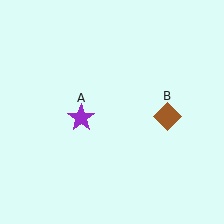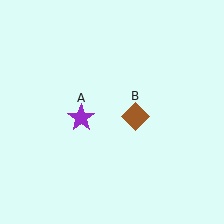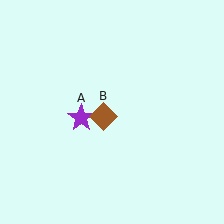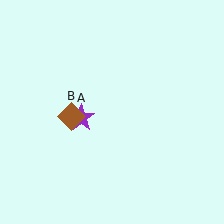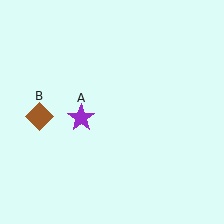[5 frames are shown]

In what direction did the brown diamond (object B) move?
The brown diamond (object B) moved left.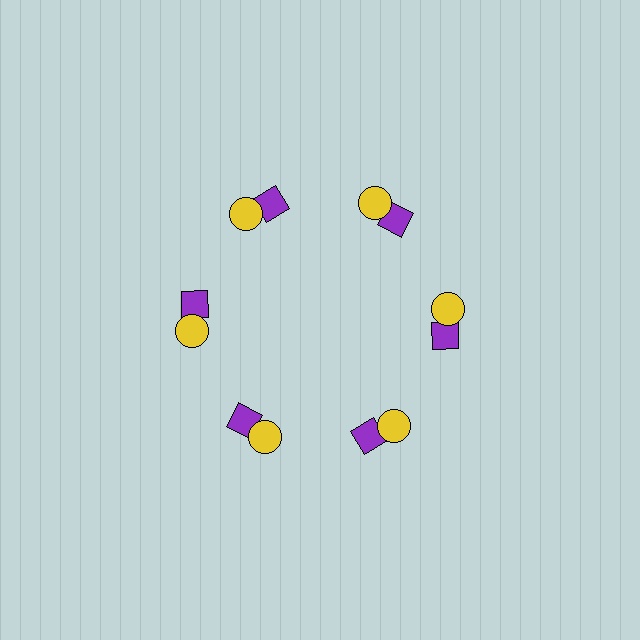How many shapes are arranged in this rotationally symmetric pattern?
There are 12 shapes, arranged in 6 groups of 2.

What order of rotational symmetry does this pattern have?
This pattern has 6-fold rotational symmetry.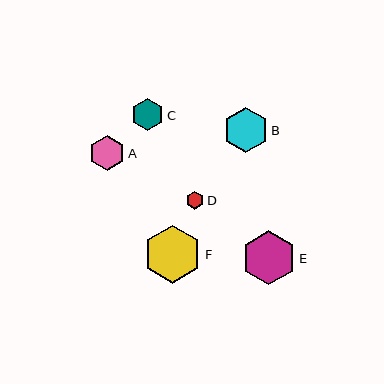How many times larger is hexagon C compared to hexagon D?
Hexagon C is approximately 1.8 times the size of hexagon D.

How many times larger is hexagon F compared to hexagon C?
Hexagon F is approximately 1.8 times the size of hexagon C.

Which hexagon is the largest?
Hexagon F is the largest with a size of approximately 58 pixels.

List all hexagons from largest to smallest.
From largest to smallest: F, E, B, A, C, D.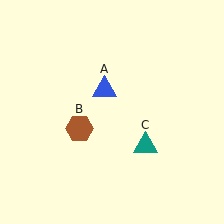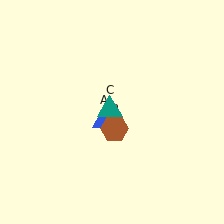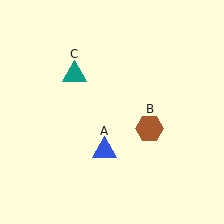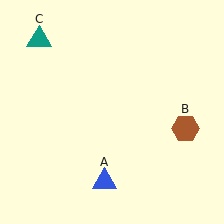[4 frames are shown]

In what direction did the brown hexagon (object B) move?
The brown hexagon (object B) moved right.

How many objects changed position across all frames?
3 objects changed position: blue triangle (object A), brown hexagon (object B), teal triangle (object C).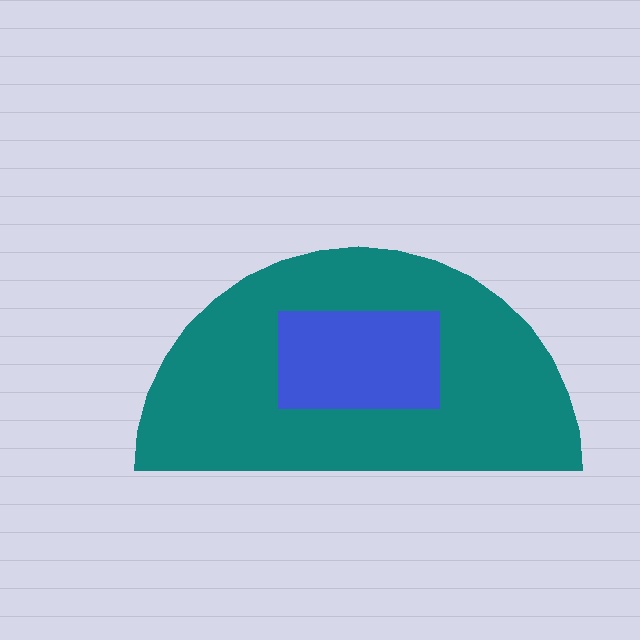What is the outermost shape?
The teal semicircle.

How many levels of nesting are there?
2.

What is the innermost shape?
The blue rectangle.